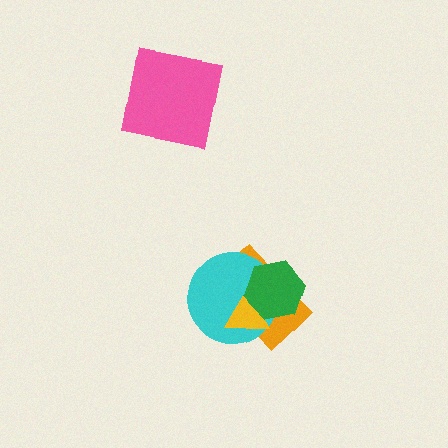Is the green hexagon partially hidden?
No, no other shape covers it.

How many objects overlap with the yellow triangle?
3 objects overlap with the yellow triangle.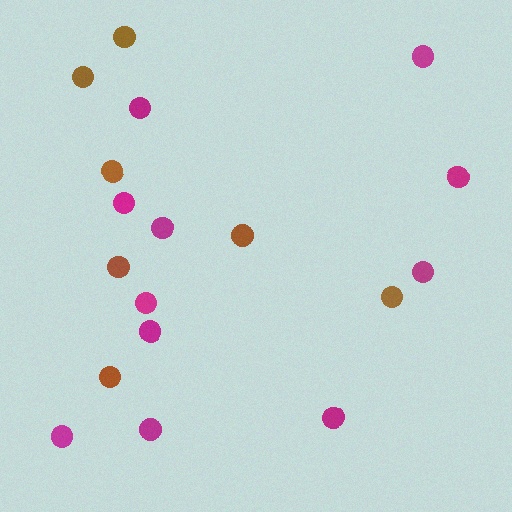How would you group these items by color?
There are 2 groups: one group of magenta circles (11) and one group of brown circles (7).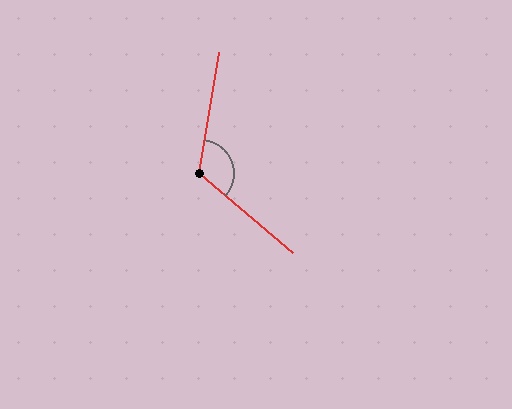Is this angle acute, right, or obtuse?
It is obtuse.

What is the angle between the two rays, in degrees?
Approximately 121 degrees.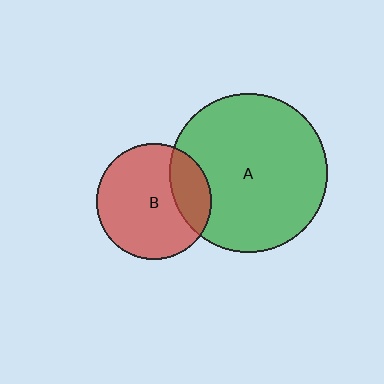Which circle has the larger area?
Circle A (green).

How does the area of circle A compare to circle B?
Approximately 1.9 times.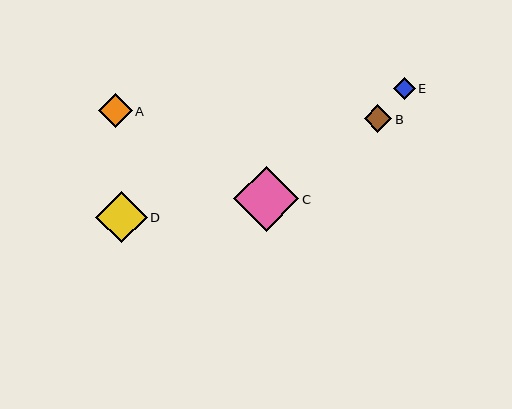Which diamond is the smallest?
Diamond E is the smallest with a size of approximately 21 pixels.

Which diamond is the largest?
Diamond C is the largest with a size of approximately 65 pixels.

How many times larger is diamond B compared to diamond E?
Diamond B is approximately 1.3 times the size of diamond E.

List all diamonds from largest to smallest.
From largest to smallest: C, D, A, B, E.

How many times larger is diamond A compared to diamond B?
Diamond A is approximately 1.2 times the size of diamond B.